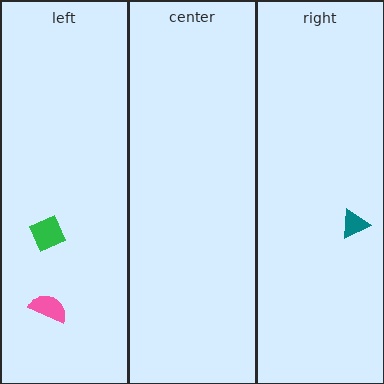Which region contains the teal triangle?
The right region.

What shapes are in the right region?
The teal triangle.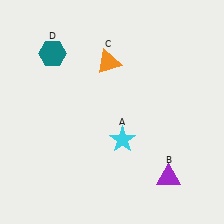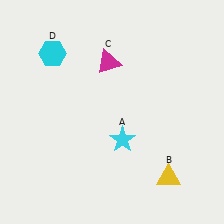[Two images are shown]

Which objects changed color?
B changed from purple to yellow. C changed from orange to magenta. D changed from teal to cyan.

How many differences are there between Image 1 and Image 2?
There are 3 differences between the two images.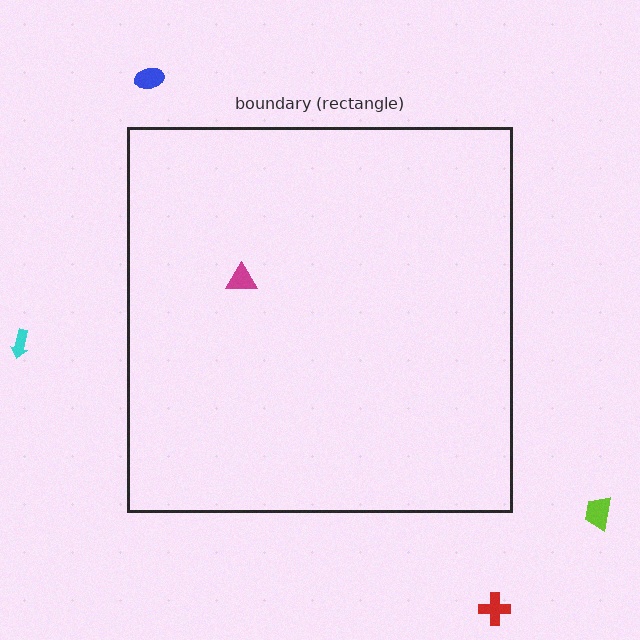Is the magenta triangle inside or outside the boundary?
Inside.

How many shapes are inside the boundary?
1 inside, 4 outside.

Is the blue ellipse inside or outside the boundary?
Outside.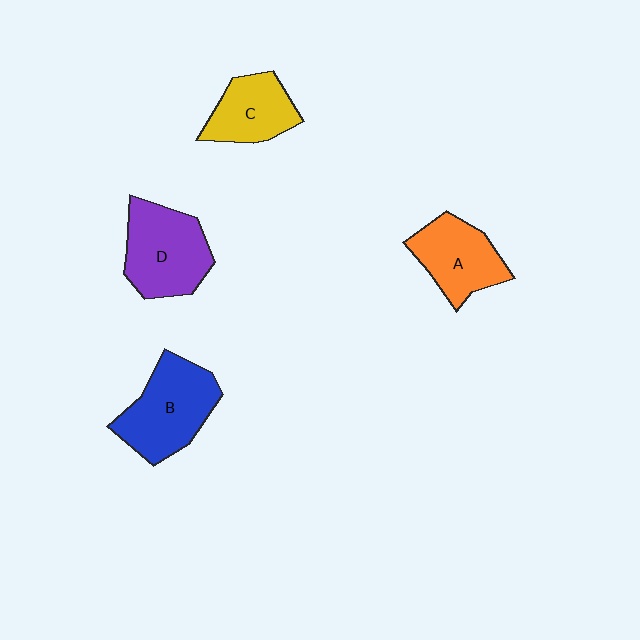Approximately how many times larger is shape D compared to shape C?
Approximately 1.4 times.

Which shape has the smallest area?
Shape C (yellow).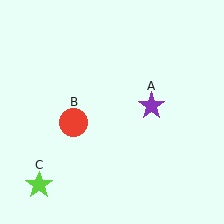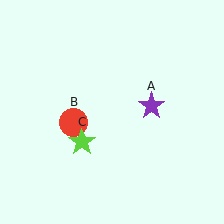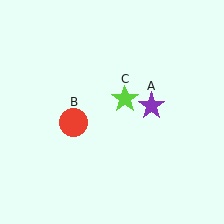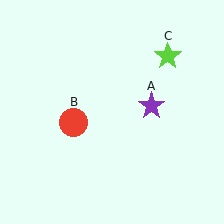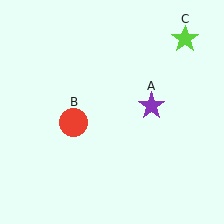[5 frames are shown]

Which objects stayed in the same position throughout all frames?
Purple star (object A) and red circle (object B) remained stationary.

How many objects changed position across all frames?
1 object changed position: lime star (object C).